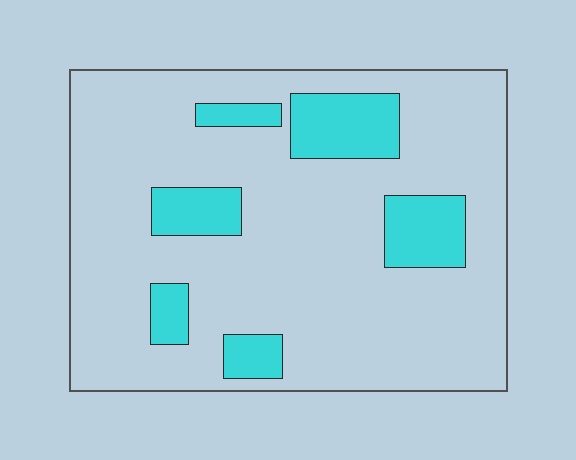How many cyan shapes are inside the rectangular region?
6.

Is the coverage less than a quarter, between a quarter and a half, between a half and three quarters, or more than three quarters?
Less than a quarter.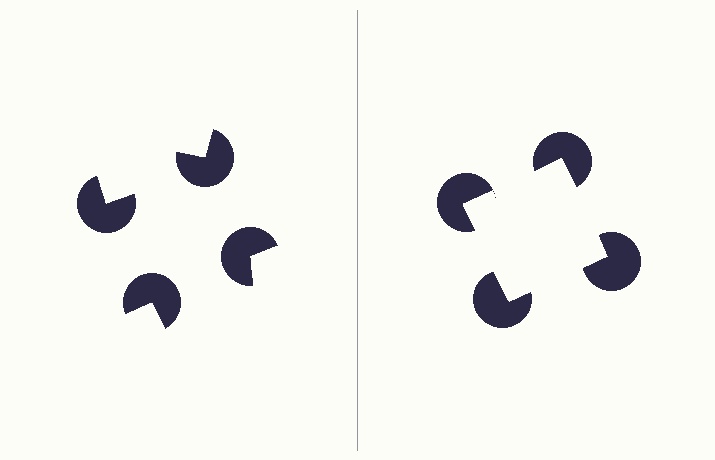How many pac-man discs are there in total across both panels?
8 — 4 on each side.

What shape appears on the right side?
An illusory square.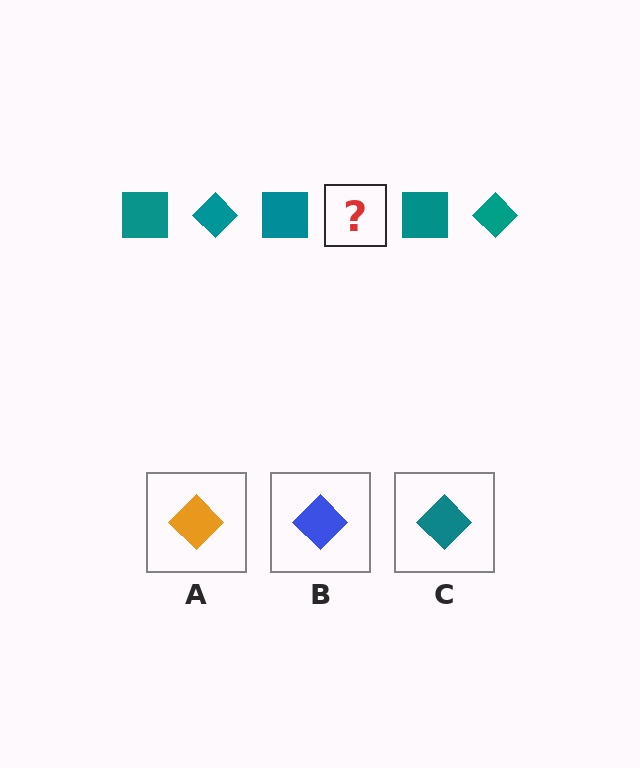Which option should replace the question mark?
Option C.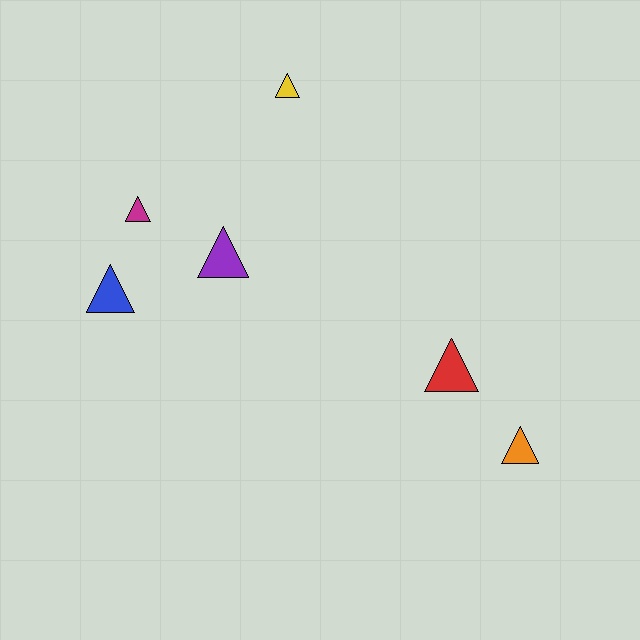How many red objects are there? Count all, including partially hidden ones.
There is 1 red object.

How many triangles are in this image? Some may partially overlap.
There are 6 triangles.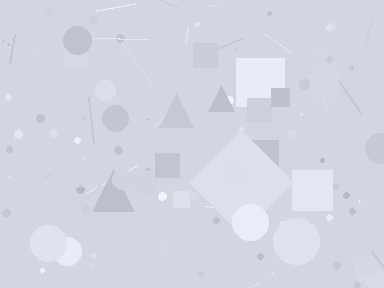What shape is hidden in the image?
A diamond is hidden in the image.